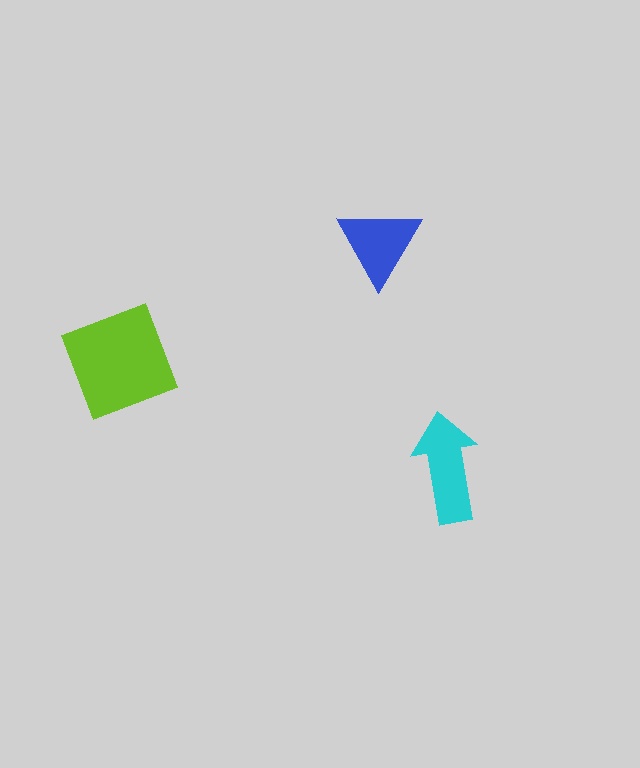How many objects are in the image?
There are 3 objects in the image.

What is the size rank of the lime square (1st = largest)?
1st.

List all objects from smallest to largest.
The blue triangle, the cyan arrow, the lime square.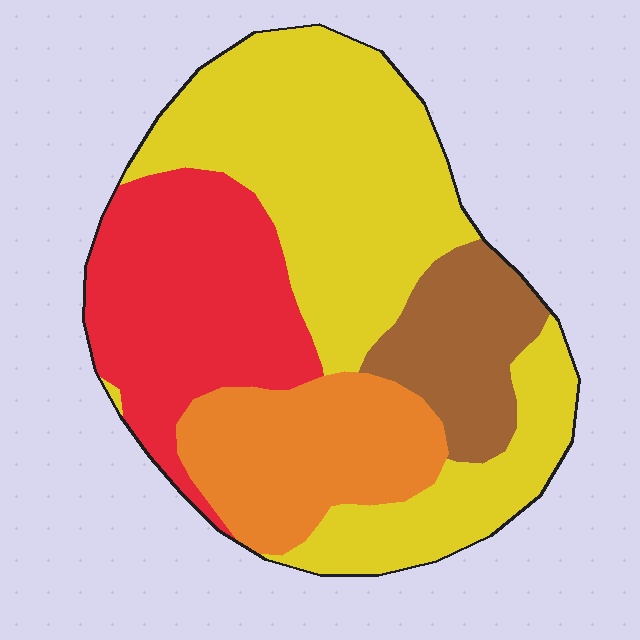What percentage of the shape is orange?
Orange takes up between a sixth and a third of the shape.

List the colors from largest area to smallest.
From largest to smallest: yellow, red, orange, brown.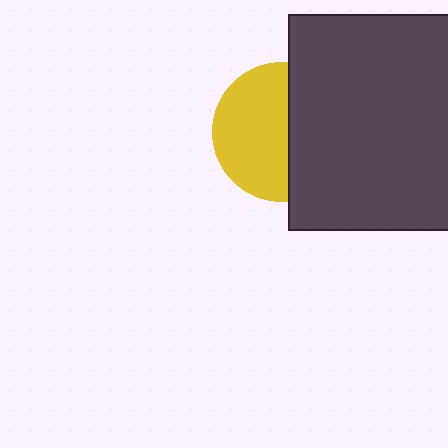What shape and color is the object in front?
The object in front is a dark gray square.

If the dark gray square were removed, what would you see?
You would see the complete yellow circle.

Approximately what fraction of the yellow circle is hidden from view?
Roughly 45% of the yellow circle is hidden behind the dark gray square.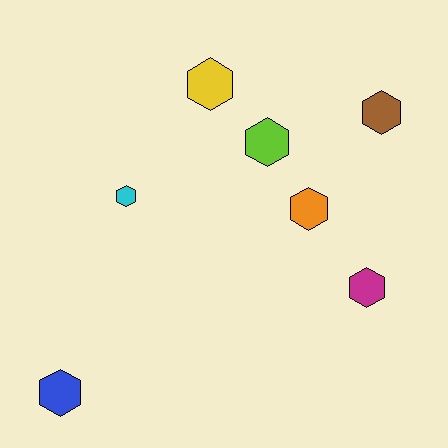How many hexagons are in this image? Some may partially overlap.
There are 7 hexagons.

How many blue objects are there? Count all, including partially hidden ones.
There is 1 blue object.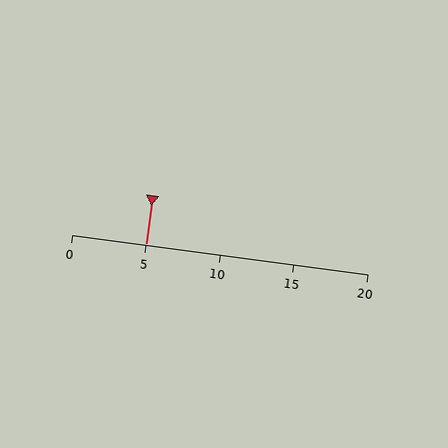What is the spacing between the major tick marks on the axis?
The major ticks are spaced 5 apart.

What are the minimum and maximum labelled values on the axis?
The axis runs from 0 to 20.